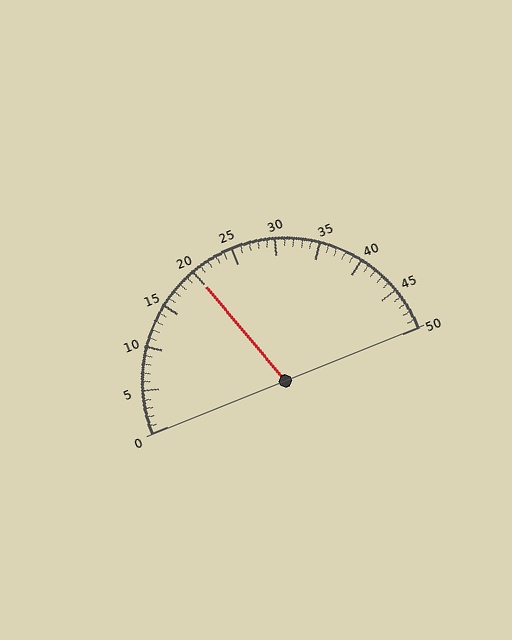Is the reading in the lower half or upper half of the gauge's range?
The reading is in the lower half of the range (0 to 50).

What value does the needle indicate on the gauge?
The needle indicates approximately 20.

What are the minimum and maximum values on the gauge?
The gauge ranges from 0 to 50.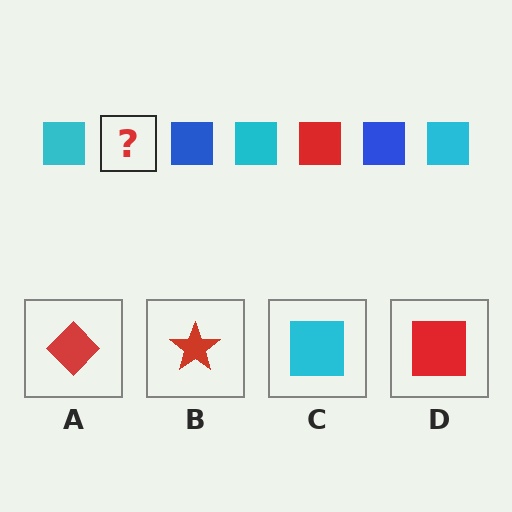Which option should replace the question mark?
Option D.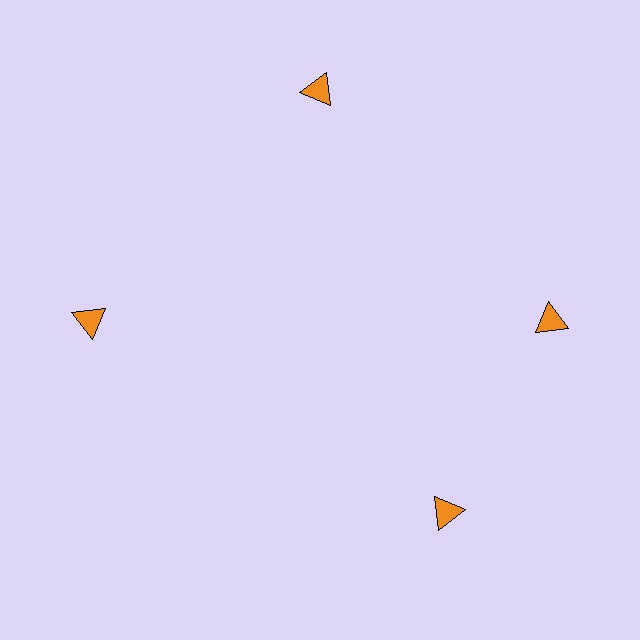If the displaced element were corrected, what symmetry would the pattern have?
It would have 4-fold rotational symmetry — the pattern would map onto itself every 90 degrees.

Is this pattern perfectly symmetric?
No. The 4 orange triangles are arranged in a ring, but one element near the 6 o'clock position is rotated out of alignment along the ring, breaking the 4-fold rotational symmetry.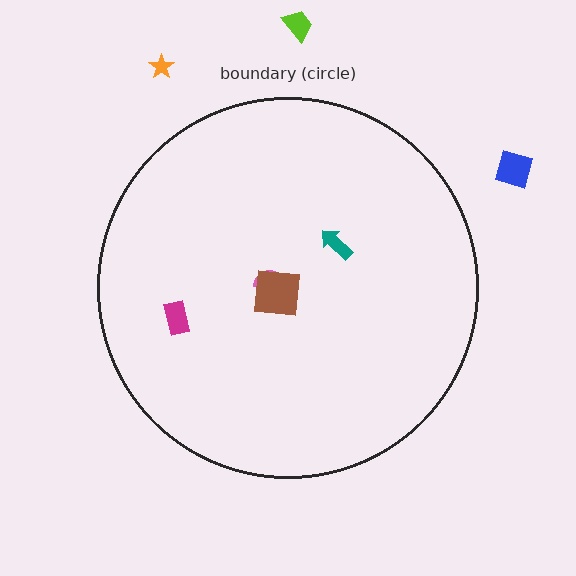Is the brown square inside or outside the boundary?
Inside.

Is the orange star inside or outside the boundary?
Outside.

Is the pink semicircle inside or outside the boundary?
Inside.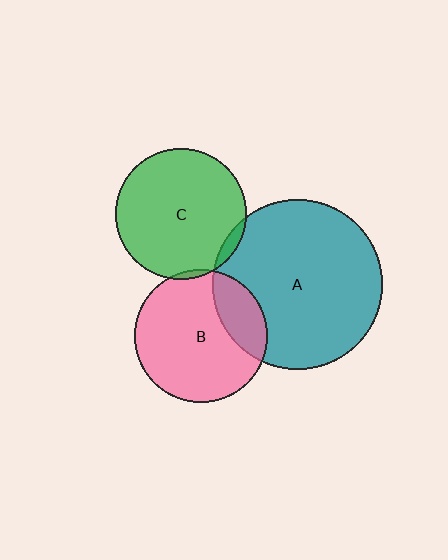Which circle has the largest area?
Circle A (teal).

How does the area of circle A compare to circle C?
Approximately 1.7 times.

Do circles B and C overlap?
Yes.